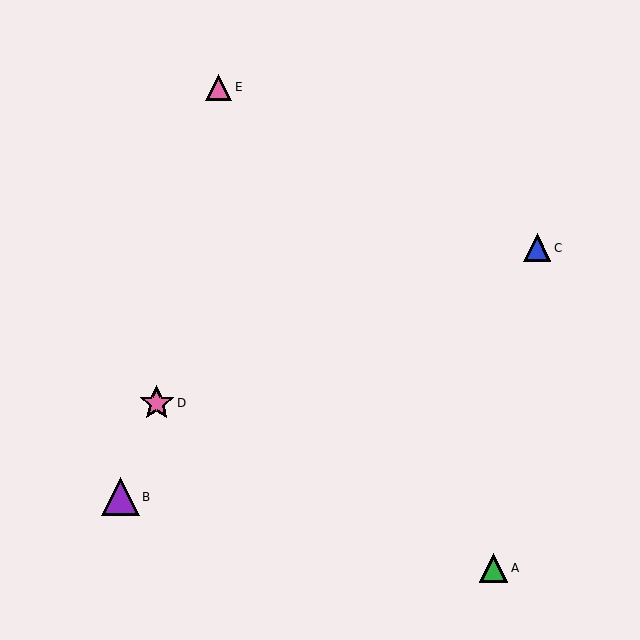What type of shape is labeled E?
Shape E is a pink triangle.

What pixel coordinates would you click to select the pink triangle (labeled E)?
Click at (219, 87) to select the pink triangle E.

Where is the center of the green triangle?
The center of the green triangle is at (494, 568).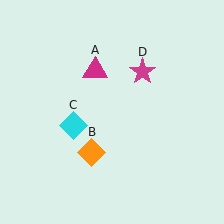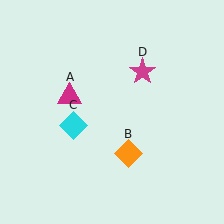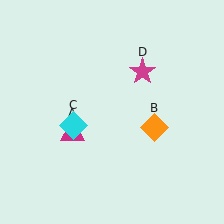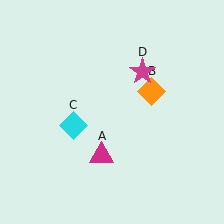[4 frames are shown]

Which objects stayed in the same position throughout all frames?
Cyan diamond (object C) and magenta star (object D) remained stationary.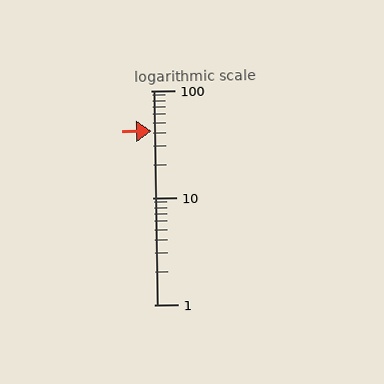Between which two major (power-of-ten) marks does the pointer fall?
The pointer is between 10 and 100.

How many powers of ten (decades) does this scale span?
The scale spans 2 decades, from 1 to 100.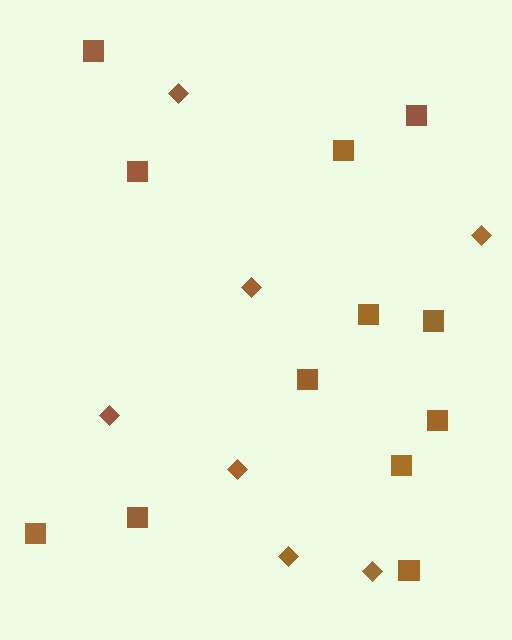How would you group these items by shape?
There are 2 groups: one group of diamonds (7) and one group of squares (12).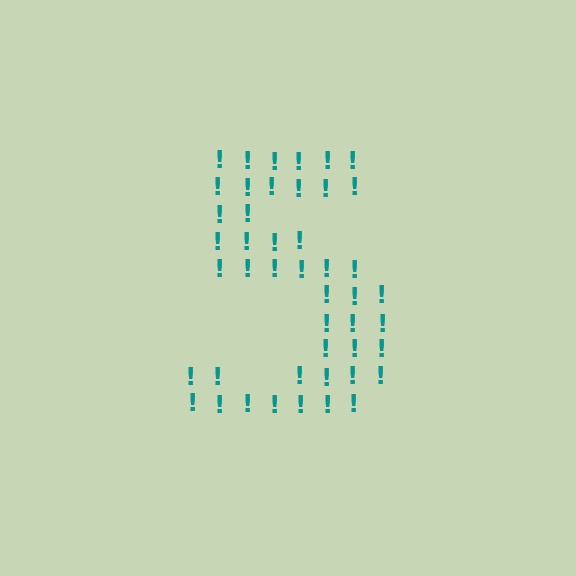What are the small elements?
The small elements are exclamation marks.